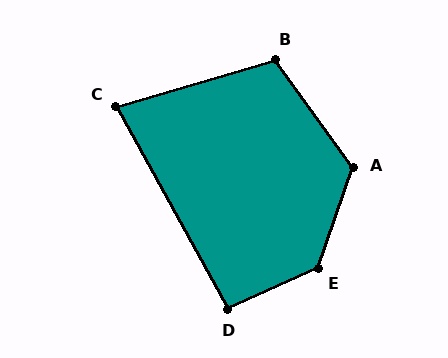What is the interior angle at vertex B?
Approximately 109 degrees (obtuse).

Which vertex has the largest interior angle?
E, at approximately 133 degrees.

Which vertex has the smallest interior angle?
C, at approximately 77 degrees.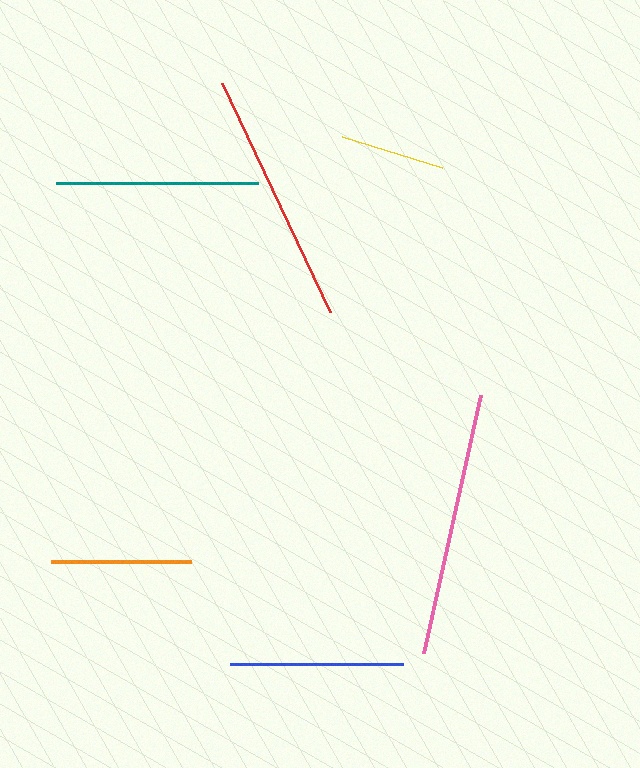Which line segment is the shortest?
The yellow line is the shortest at approximately 105 pixels.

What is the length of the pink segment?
The pink segment is approximately 264 pixels long.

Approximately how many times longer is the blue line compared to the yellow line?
The blue line is approximately 1.6 times the length of the yellow line.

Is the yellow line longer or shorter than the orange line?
The orange line is longer than the yellow line.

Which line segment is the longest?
The pink line is the longest at approximately 264 pixels.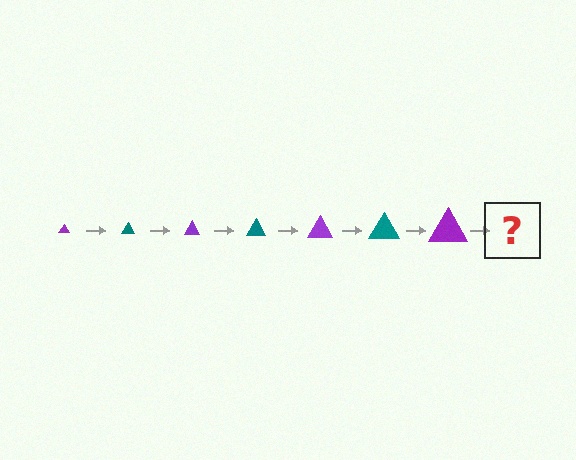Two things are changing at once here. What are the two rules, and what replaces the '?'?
The two rules are that the triangle grows larger each step and the color cycles through purple and teal. The '?' should be a teal triangle, larger than the previous one.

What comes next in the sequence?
The next element should be a teal triangle, larger than the previous one.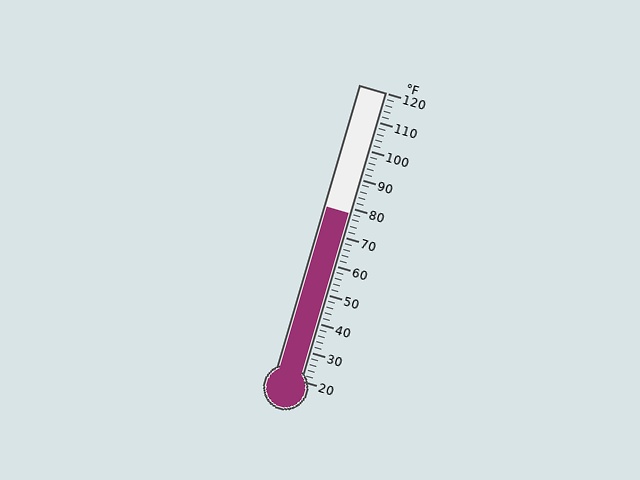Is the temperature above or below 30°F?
The temperature is above 30°F.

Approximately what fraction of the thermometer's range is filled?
The thermometer is filled to approximately 60% of its range.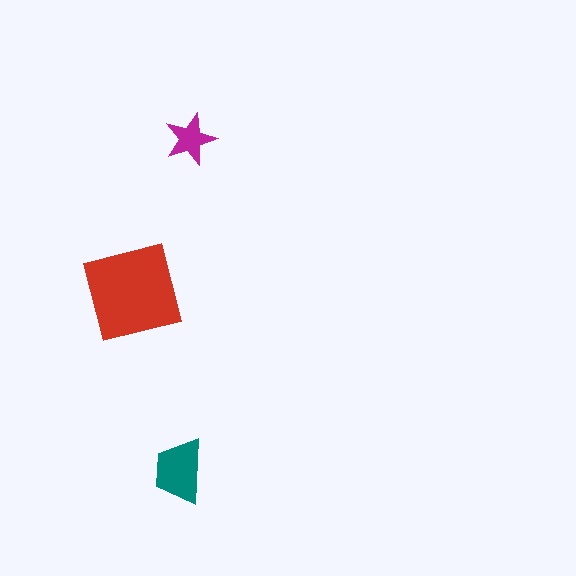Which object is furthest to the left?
The red square is leftmost.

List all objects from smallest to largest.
The magenta star, the teal trapezoid, the red square.